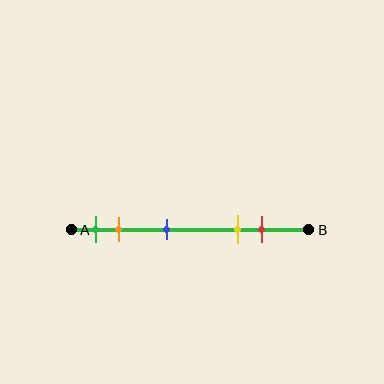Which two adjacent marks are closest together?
The green and orange marks are the closest adjacent pair.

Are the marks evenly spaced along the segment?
No, the marks are not evenly spaced.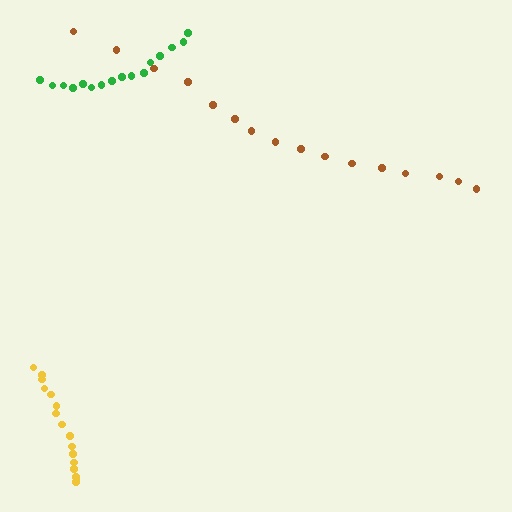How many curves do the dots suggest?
There are 3 distinct paths.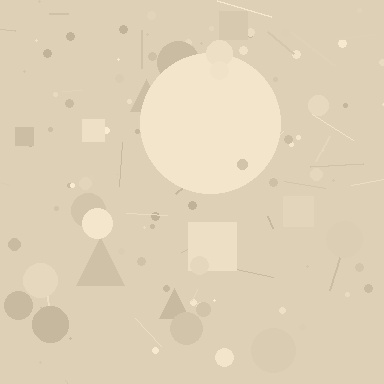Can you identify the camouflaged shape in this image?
The camouflaged shape is a circle.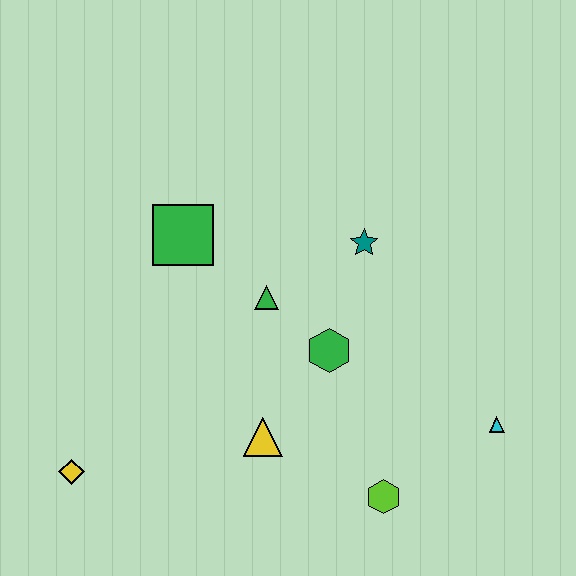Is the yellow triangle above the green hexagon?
No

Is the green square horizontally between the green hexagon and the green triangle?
No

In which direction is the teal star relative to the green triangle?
The teal star is to the right of the green triangle.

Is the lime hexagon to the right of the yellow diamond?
Yes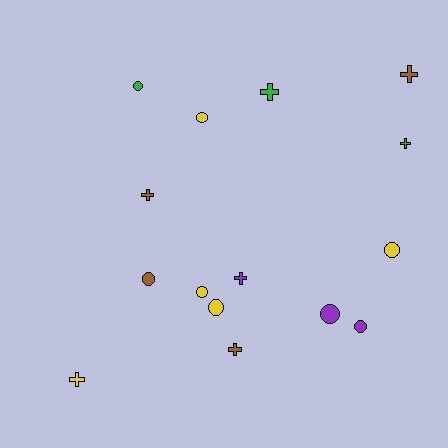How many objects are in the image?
There are 15 objects.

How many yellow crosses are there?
There is 1 yellow cross.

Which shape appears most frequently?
Circle, with 8 objects.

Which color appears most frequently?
Yellow, with 5 objects.